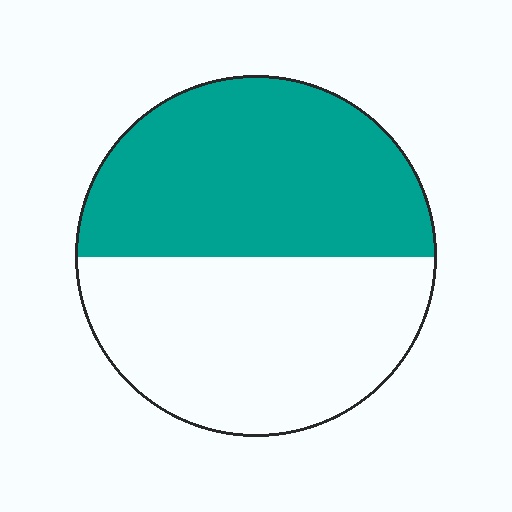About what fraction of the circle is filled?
About one half (1/2).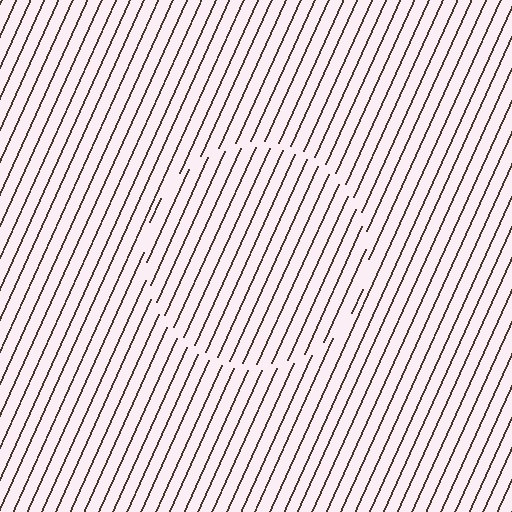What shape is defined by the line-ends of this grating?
An illusory circle. The interior of the shape contains the same grating, shifted by half a period — the contour is defined by the phase discontinuity where line-ends from the inner and outer gratings abut.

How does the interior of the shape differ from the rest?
The interior of the shape contains the same grating, shifted by half a period — the contour is defined by the phase discontinuity where line-ends from the inner and outer gratings abut.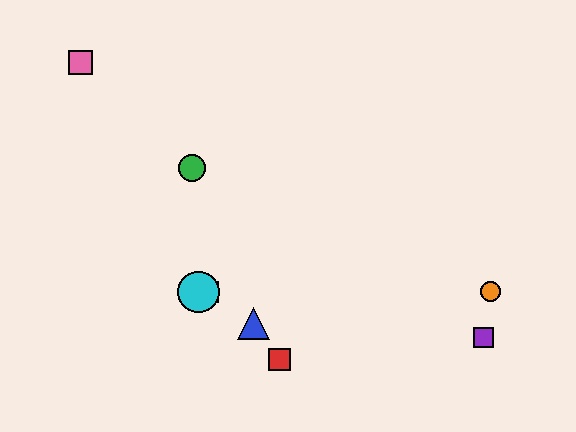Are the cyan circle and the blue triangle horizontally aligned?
No, the cyan circle is at y≈292 and the blue triangle is at y≈323.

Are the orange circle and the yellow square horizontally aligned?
Yes, both are at y≈292.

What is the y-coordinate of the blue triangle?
The blue triangle is at y≈323.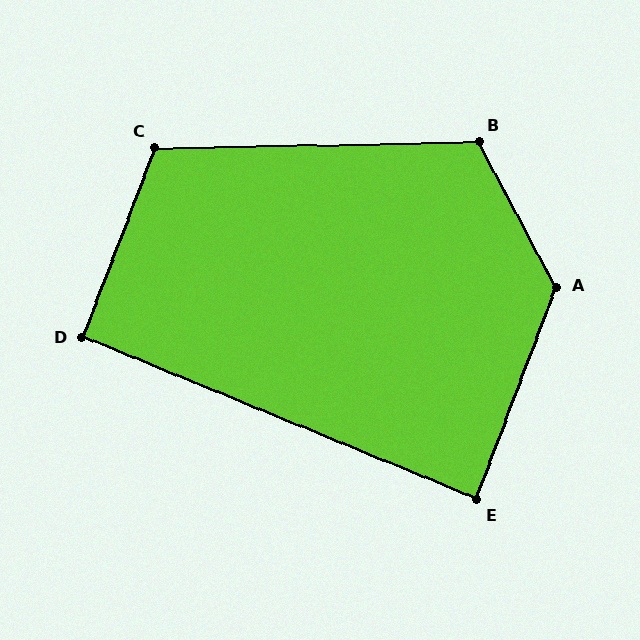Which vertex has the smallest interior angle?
E, at approximately 88 degrees.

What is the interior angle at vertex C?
Approximately 112 degrees (obtuse).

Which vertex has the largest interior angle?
A, at approximately 131 degrees.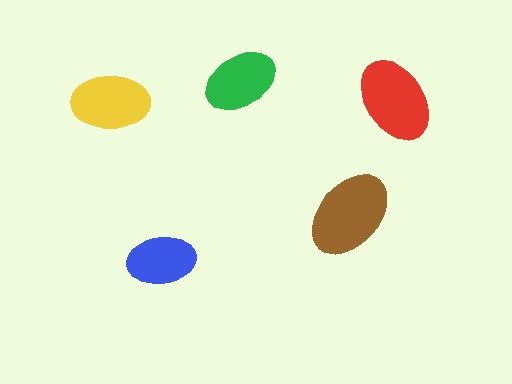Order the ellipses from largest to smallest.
the brown one, the red one, the yellow one, the green one, the blue one.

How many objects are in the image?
There are 5 objects in the image.